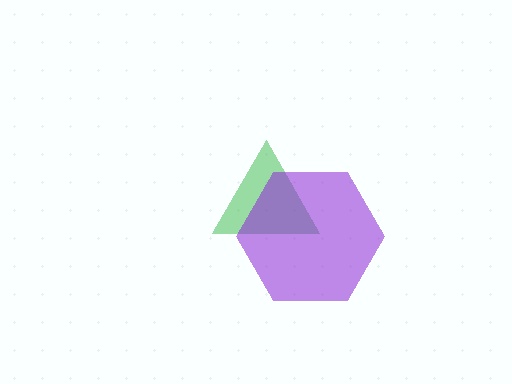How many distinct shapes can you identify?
There are 2 distinct shapes: a green triangle, a purple hexagon.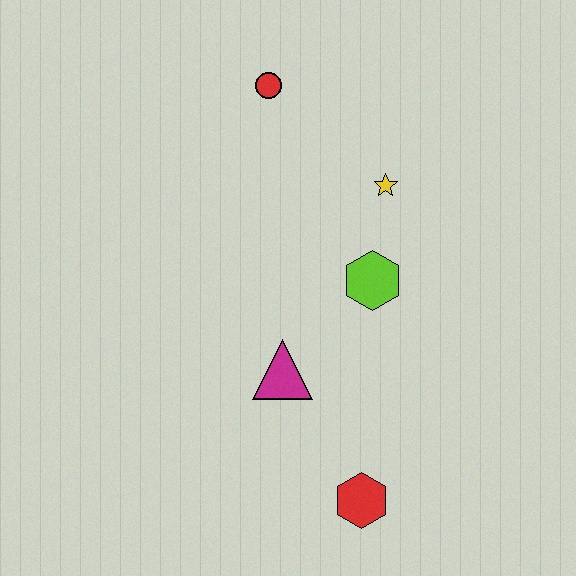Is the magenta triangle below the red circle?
Yes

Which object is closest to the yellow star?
The lime hexagon is closest to the yellow star.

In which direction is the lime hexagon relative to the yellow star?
The lime hexagon is below the yellow star.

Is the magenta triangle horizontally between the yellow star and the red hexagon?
No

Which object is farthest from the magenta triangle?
The red circle is farthest from the magenta triangle.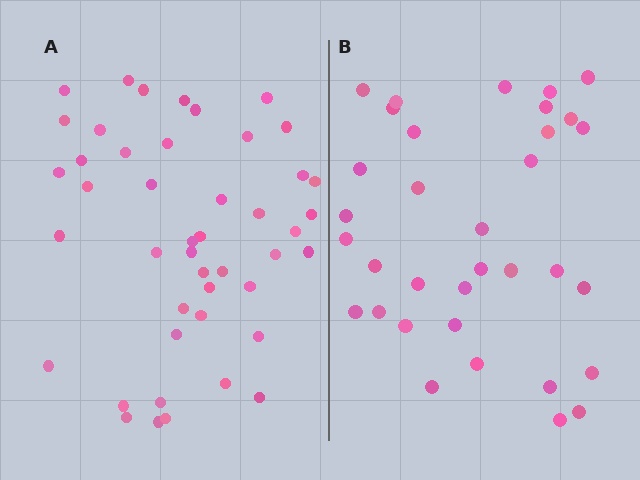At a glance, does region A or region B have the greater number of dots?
Region A (the left region) has more dots.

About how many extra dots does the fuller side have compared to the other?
Region A has roughly 12 or so more dots than region B.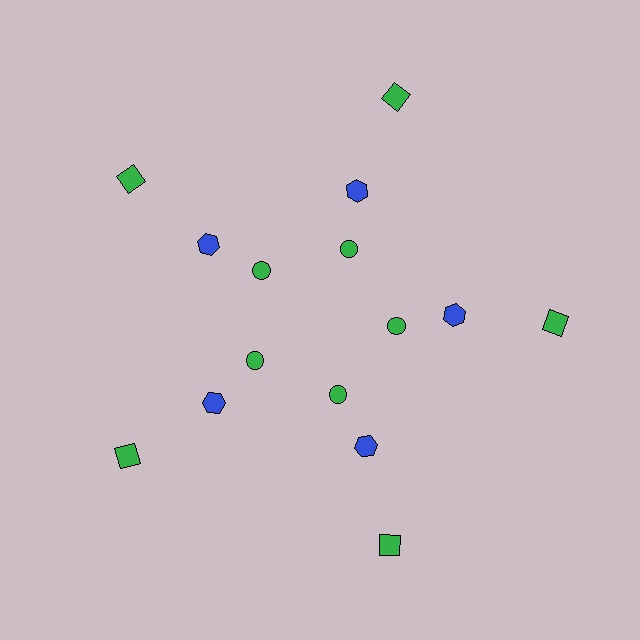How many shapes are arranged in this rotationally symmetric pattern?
There are 15 shapes, arranged in 5 groups of 3.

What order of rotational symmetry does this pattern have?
This pattern has 5-fold rotational symmetry.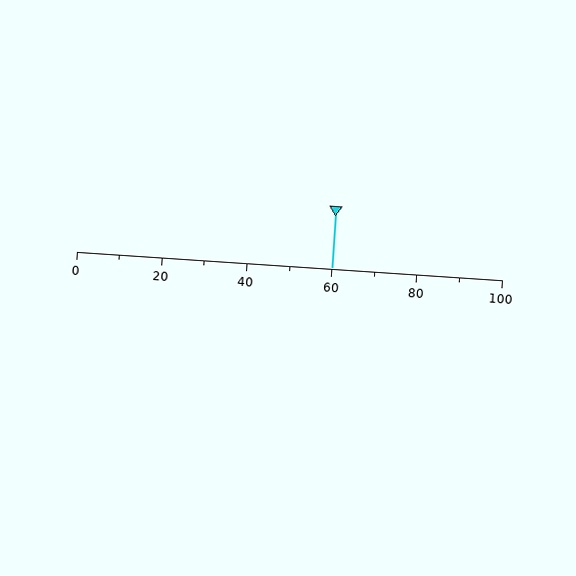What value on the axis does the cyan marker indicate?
The marker indicates approximately 60.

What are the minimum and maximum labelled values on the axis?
The axis runs from 0 to 100.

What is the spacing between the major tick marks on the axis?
The major ticks are spaced 20 apart.